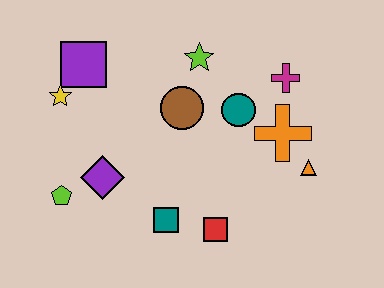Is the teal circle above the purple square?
No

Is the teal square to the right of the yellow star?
Yes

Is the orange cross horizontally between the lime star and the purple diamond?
No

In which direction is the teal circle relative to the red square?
The teal circle is above the red square.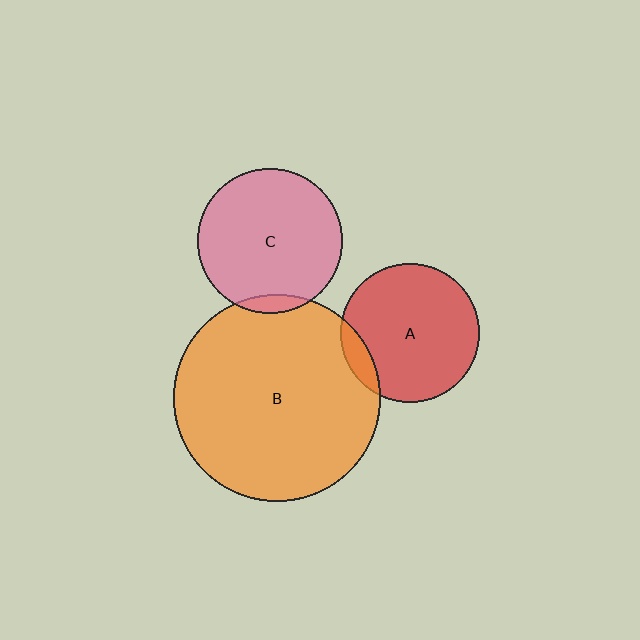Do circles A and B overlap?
Yes.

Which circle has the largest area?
Circle B (orange).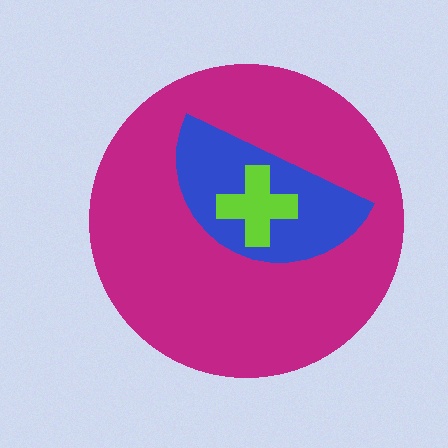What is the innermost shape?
The lime cross.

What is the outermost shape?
The magenta circle.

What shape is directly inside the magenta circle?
The blue semicircle.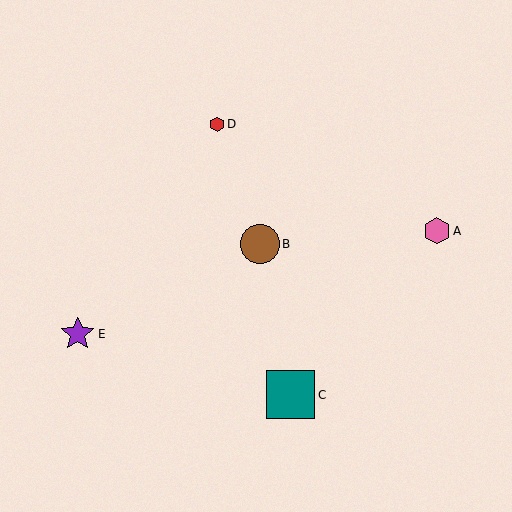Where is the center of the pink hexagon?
The center of the pink hexagon is at (437, 231).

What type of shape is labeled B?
Shape B is a brown circle.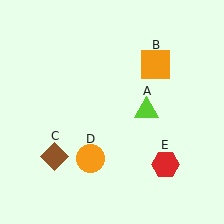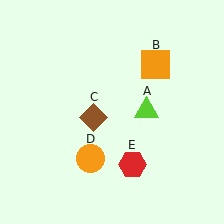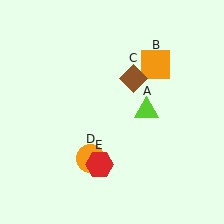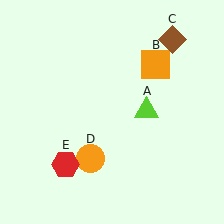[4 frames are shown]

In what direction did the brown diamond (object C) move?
The brown diamond (object C) moved up and to the right.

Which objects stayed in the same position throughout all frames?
Lime triangle (object A) and orange square (object B) and orange circle (object D) remained stationary.